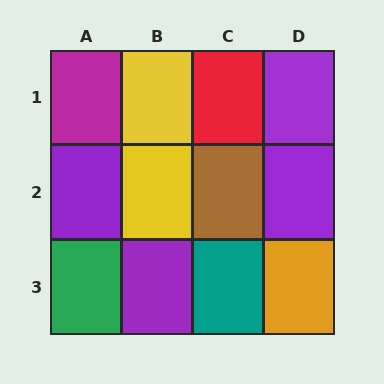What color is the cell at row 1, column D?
Purple.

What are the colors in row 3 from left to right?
Green, purple, teal, orange.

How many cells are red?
1 cell is red.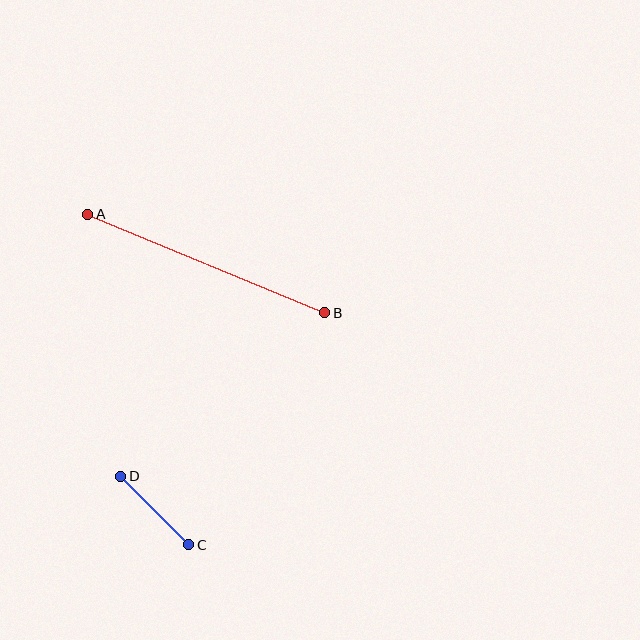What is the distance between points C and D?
The distance is approximately 96 pixels.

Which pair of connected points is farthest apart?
Points A and B are farthest apart.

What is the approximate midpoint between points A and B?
The midpoint is at approximately (206, 264) pixels.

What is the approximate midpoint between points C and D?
The midpoint is at approximately (155, 511) pixels.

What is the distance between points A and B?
The distance is approximately 256 pixels.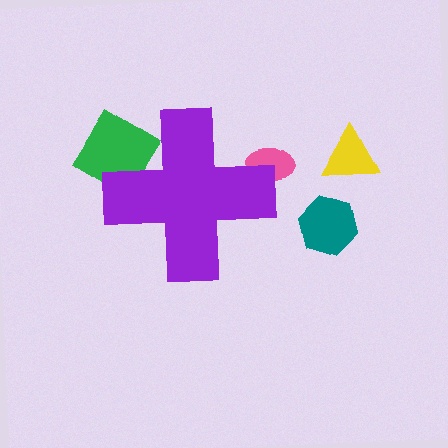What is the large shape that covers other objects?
A purple cross.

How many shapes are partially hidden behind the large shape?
2 shapes are partially hidden.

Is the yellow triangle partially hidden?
No, the yellow triangle is fully visible.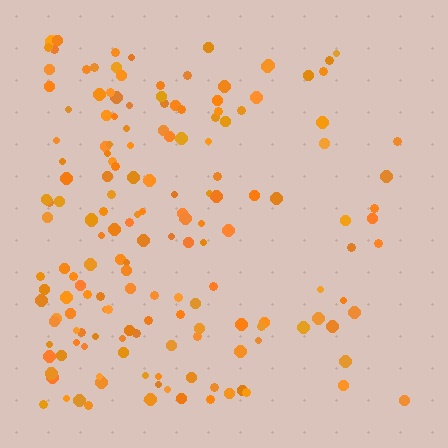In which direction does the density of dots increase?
From right to left, with the left side densest.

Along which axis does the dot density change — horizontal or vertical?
Horizontal.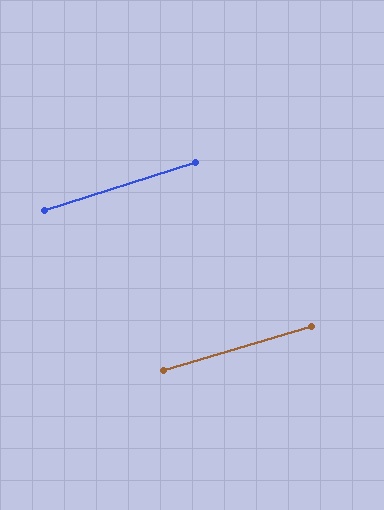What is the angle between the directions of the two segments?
Approximately 1 degree.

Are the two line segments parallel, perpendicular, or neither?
Parallel — their directions differ by only 1.2°.